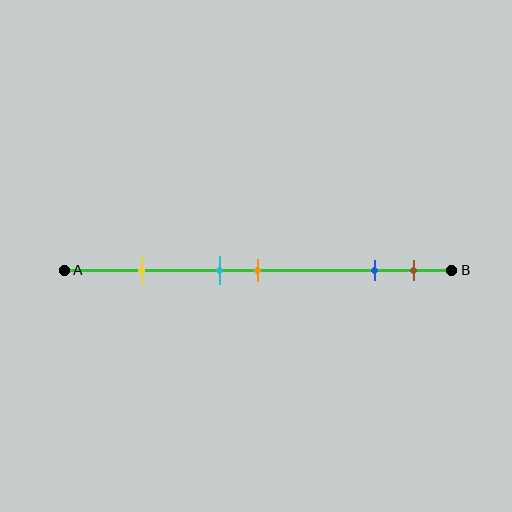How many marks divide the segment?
There are 5 marks dividing the segment.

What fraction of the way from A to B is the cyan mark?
The cyan mark is approximately 40% (0.4) of the way from A to B.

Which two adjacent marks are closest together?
The cyan and orange marks are the closest adjacent pair.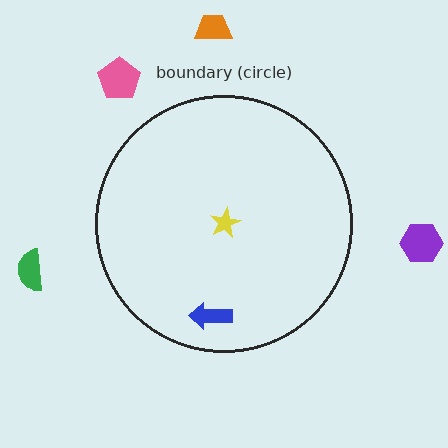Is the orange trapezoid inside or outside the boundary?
Outside.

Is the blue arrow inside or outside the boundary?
Inside.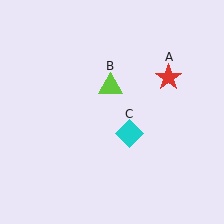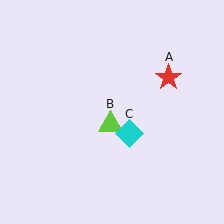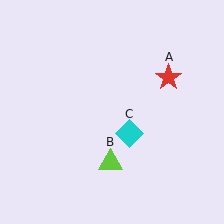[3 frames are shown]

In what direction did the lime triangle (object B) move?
The lime triangle (object B) moved down.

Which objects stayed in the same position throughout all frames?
Red star (object A) and cyan diamond (object C) remained stationary.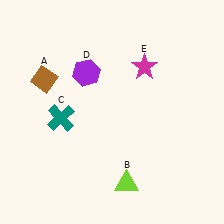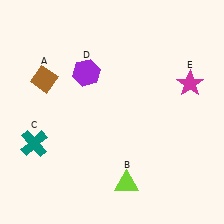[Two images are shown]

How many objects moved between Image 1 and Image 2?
2 objects moved between the two images.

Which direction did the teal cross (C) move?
The teal cross (C) moved left.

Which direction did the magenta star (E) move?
The magenta star (E) moved right.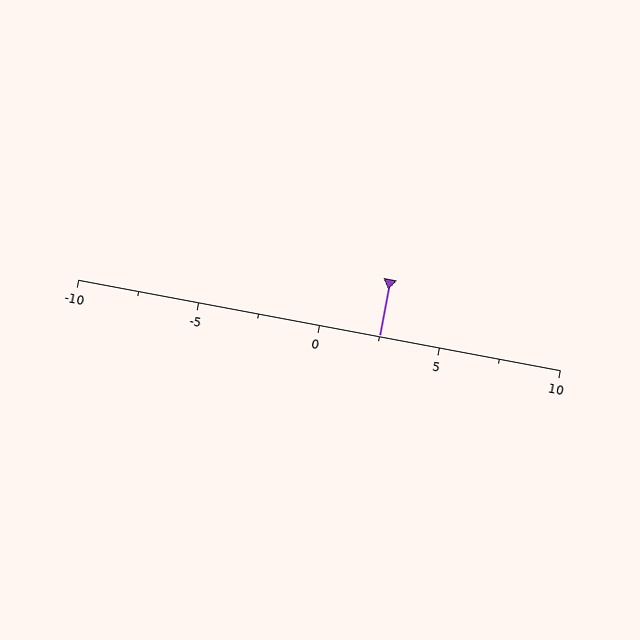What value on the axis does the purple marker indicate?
The marker indicates approximately 2.5.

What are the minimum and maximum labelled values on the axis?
The axis runs from -10 to 10.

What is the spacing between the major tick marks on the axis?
The major ticks are spaced 5 apart.